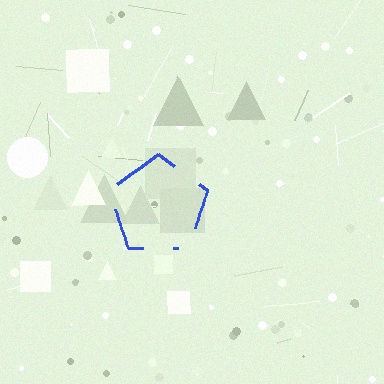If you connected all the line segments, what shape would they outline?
They would outline a pentagon.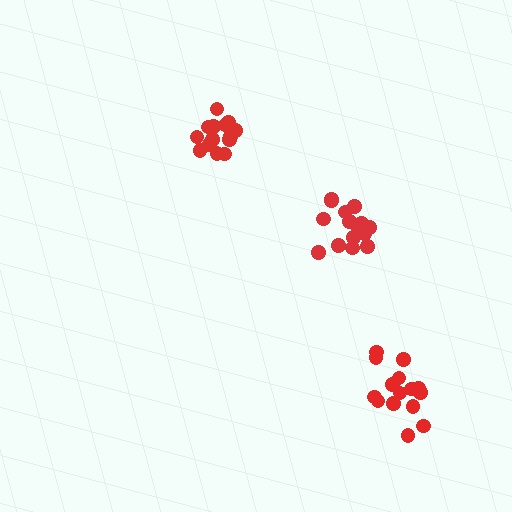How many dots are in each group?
Group 1: 17 dots, Group 2: 14 dots, Group 3: 15 dots (46 total).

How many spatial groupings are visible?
There are 3 spatial groupings.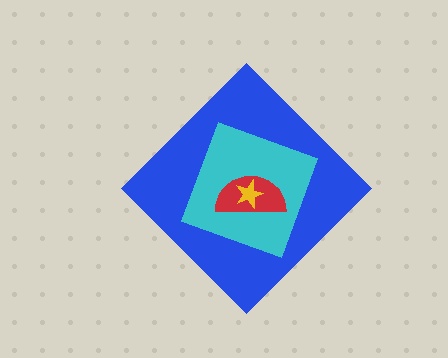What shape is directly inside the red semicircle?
The yellow star.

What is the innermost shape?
The yellow star.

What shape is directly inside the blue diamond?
The cyan square.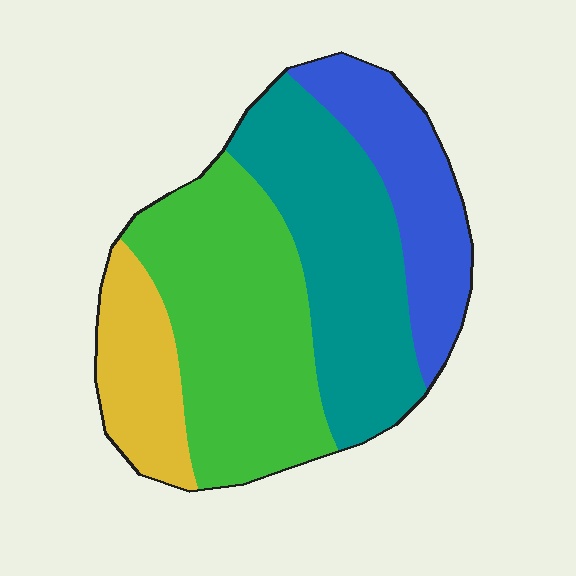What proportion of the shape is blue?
Blue covers 19% of the shape.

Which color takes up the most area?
Green, at roughly 35%.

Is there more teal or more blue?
Teal.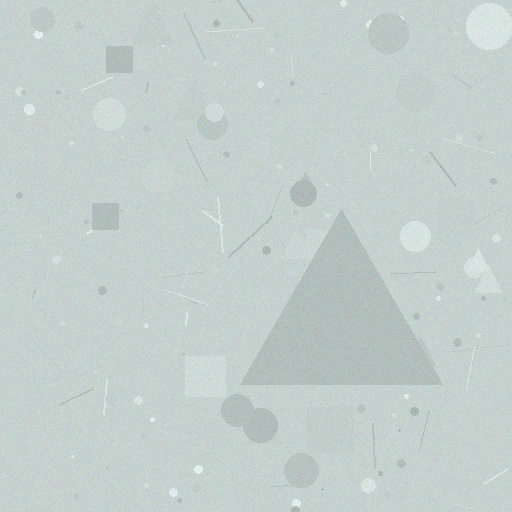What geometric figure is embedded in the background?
A triangle is embedded in the background.